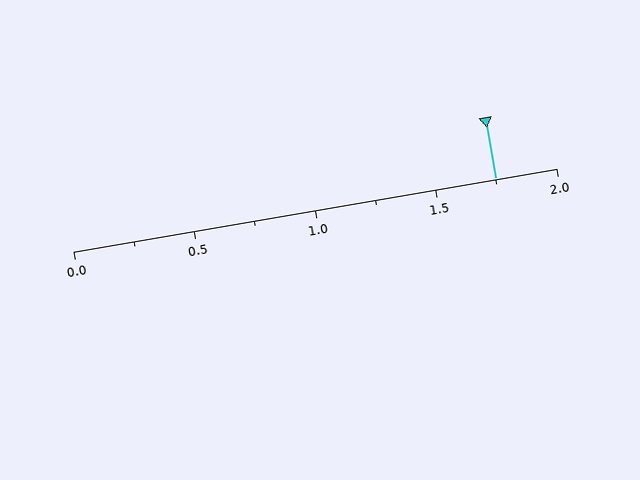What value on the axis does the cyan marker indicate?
The marker indicates approximately 1.75.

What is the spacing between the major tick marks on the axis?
The major ticks are spaced 0.5 apart.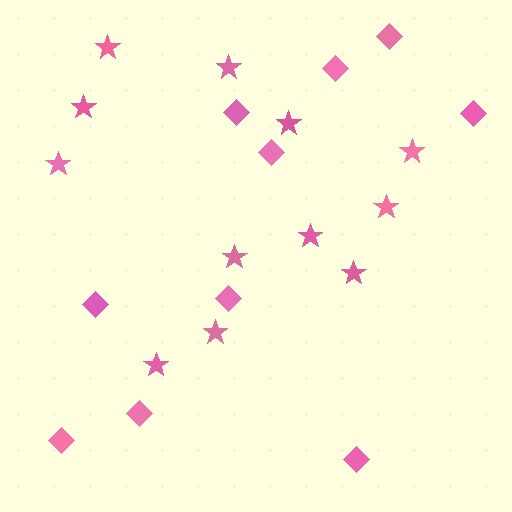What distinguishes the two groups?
There are 2 groups: one group of diamonds (10) and one group of stars (12).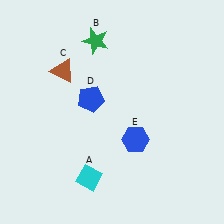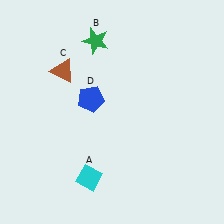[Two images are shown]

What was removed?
The blue hexagon (E) was removed in Image 2.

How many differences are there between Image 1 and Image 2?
There is 1 difference between the two images.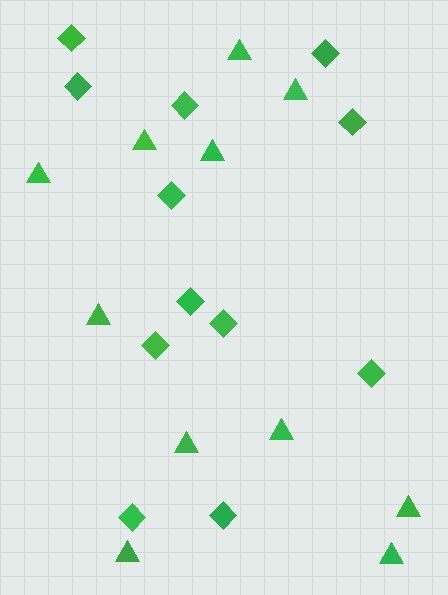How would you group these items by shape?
There are 2 groups: one group of triangles (11) and one group of diamonds (12).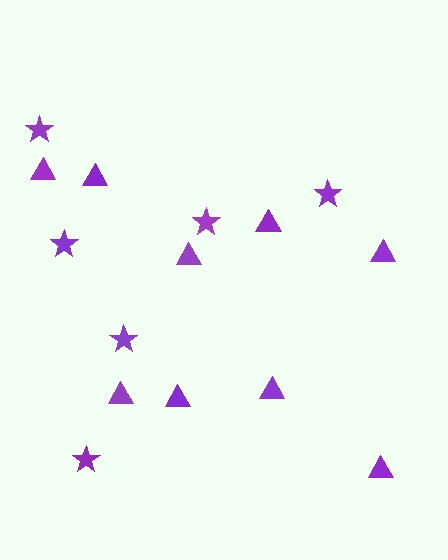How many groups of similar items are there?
There are 2 groups: one group of stars (6) and one group of triangles (9).